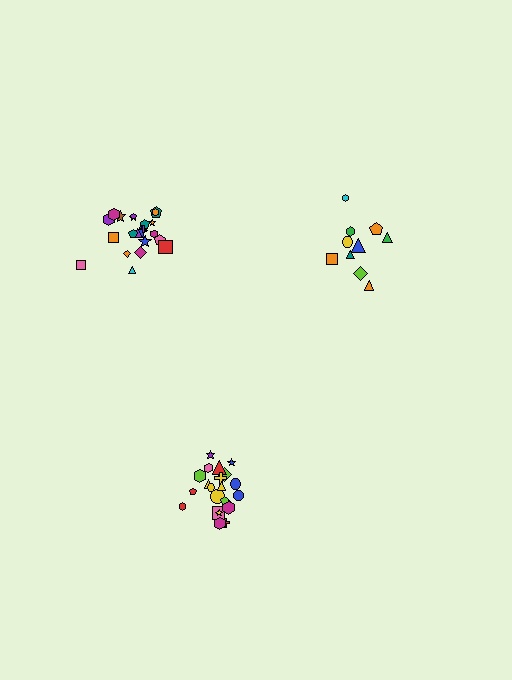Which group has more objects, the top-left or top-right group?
The top-left group.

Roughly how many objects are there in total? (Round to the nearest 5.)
Roughly 55 objects in total.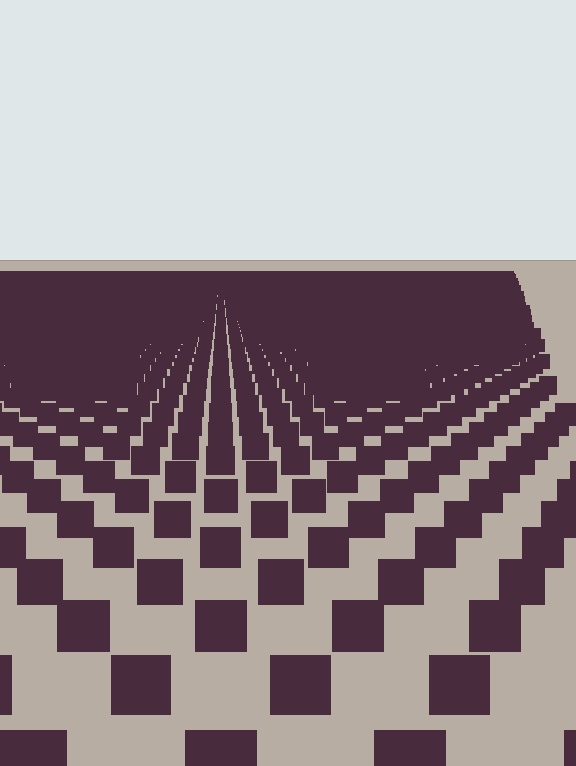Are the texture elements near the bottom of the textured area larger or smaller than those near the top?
Larger. Near the bottom, elements are closer to the viewer and appear at a bigger on-screen size.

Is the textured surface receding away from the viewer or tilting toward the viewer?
The surface is receding away from the viewer. Texture elements get smaller and denser toward the top.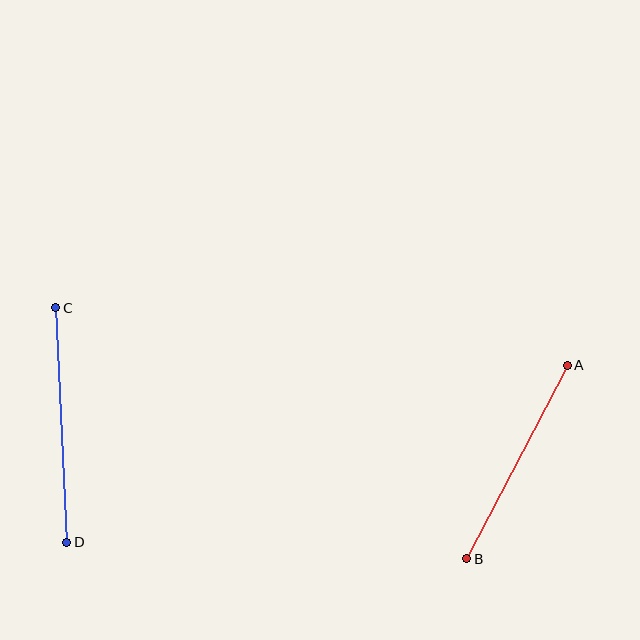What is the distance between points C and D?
The distance is approximately 235 pixels.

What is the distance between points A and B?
The distance is approximately 218 pixels.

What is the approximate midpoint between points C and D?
The midpoint is at approximately (61, 425) pixels.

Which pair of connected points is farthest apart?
Points C and D are farthest apart.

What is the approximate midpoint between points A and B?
The midpoint is at approximately (517, 462) pixels.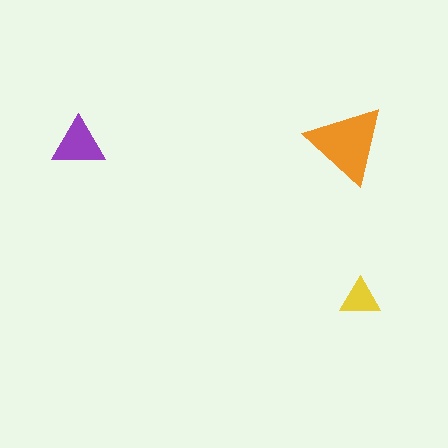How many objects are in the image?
There are 3 objects in the image.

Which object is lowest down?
The yellow triangle is bottommost.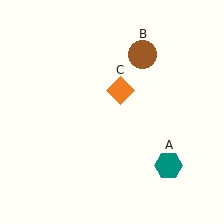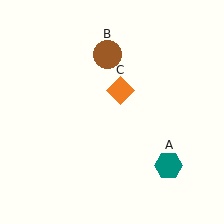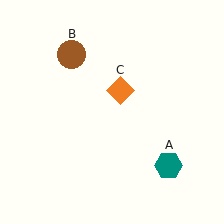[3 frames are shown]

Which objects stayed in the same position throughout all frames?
Teal hexagon (object A) and orange diamond (object C) remained stationary.